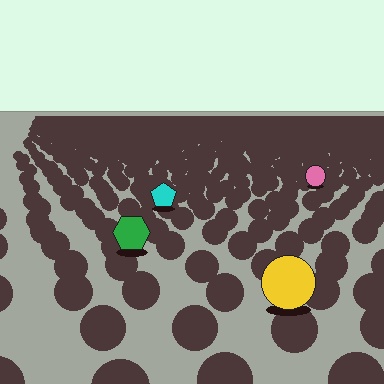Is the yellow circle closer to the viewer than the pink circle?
Yes. The yellow circle is closer — you can tell from the texture gradient: the ground texture is coarser near it.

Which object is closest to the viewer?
The yellow circle is closest. The texture marks near it are larger and more spread out.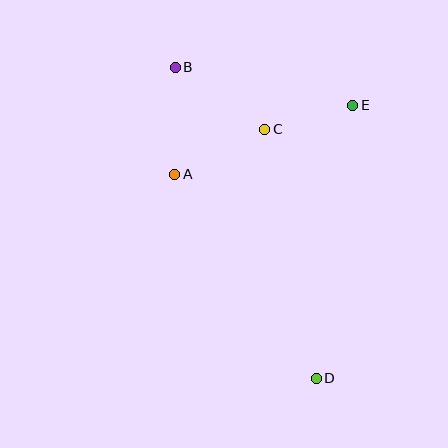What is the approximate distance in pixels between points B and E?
The distance between B and E is approximately 181 pixels.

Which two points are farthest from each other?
Points B and D are farthest from each other.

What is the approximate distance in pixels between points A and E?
The distance between A and E is approximately 191 pixels.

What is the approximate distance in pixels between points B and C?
The distance between B and C is approximately 109 pixels.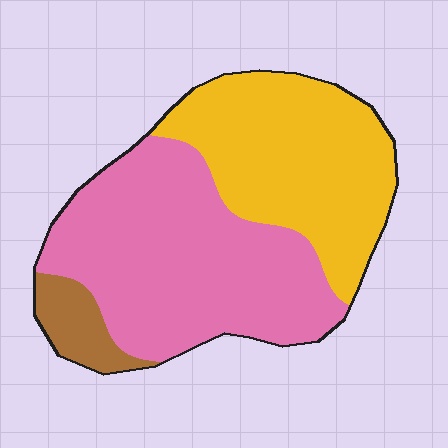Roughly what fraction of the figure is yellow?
Yellow covers around 40% of the figure.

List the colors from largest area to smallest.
From largest to smallest: pink, yellow, brown.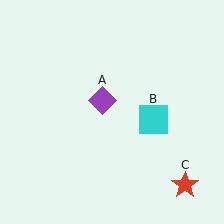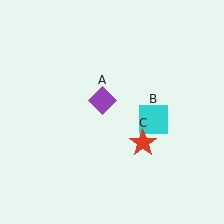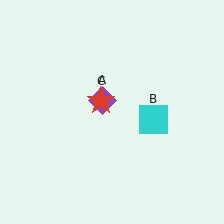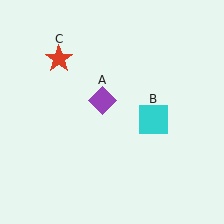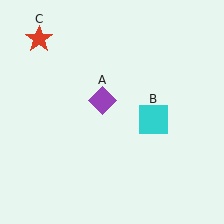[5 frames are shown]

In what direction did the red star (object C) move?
The red star (object C) moved up and to the left.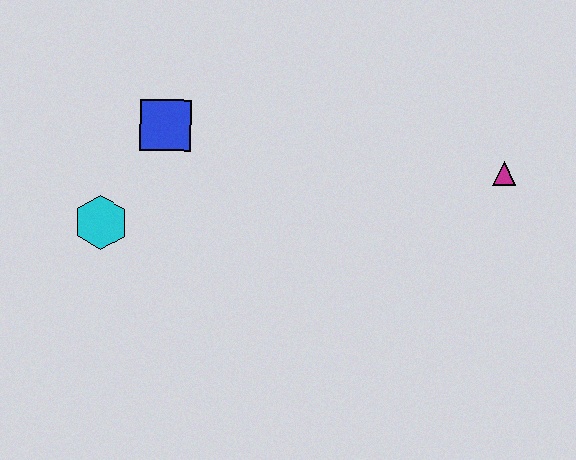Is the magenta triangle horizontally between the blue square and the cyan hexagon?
No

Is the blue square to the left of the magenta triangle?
Yes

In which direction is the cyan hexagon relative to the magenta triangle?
The cyan hexagon is to the left of the magenta triangle.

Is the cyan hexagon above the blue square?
No